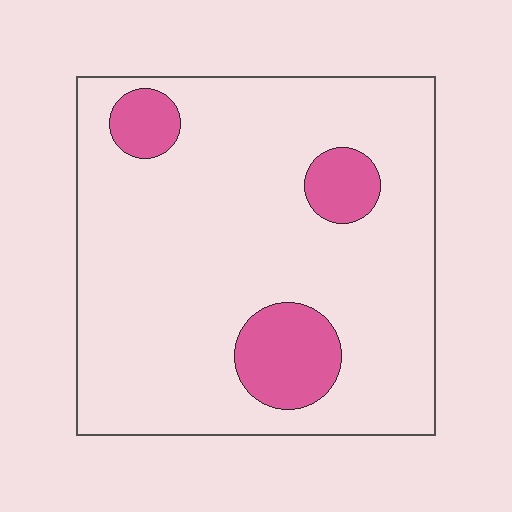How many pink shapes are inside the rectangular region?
3.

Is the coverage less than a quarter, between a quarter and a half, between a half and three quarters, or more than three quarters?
Less than a quarter.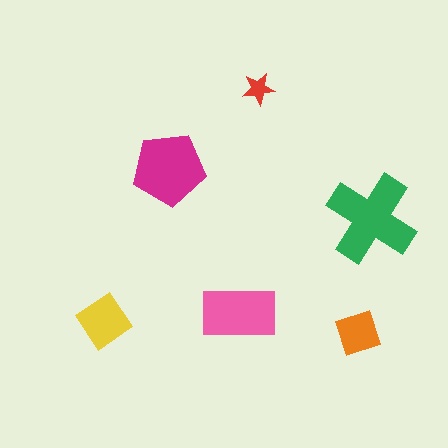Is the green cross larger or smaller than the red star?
Larger.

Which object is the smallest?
The red star.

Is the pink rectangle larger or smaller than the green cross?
Smaller.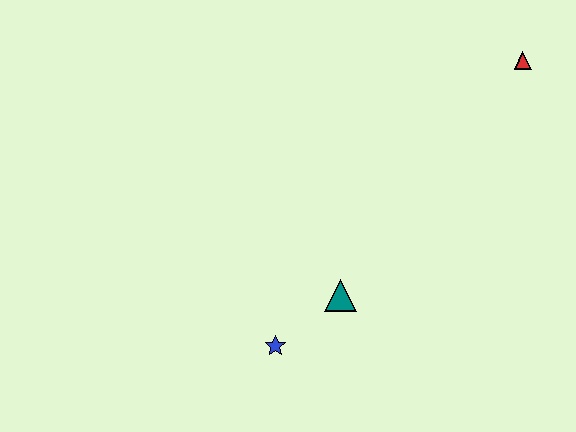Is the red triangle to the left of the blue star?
No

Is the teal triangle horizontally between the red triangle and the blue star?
Yes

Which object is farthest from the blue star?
The red triangle is farthest from the blue star.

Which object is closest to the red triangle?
The teal triangle is closest to the red triangle.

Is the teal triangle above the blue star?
Yes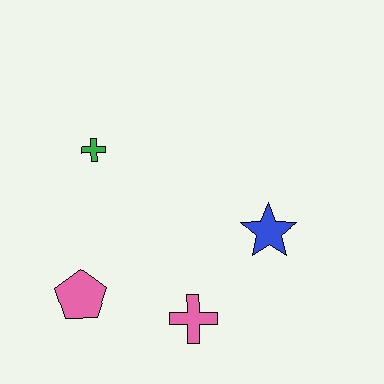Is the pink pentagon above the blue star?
No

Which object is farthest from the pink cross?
The green cross is farthest from the pink cross.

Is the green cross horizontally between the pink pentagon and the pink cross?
Yes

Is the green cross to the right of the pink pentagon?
Yes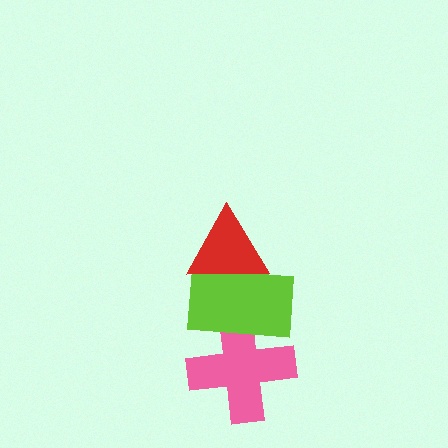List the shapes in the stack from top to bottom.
From top to bottom: the red triangle, the lime rectangle, the pink cross.